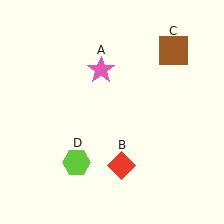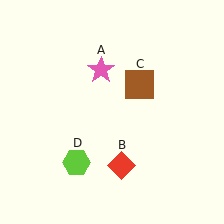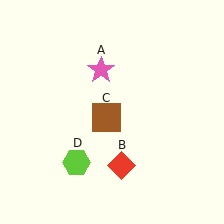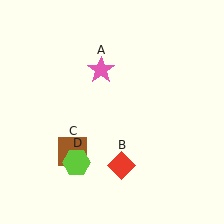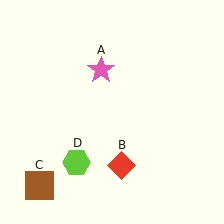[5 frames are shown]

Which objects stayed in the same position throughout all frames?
Pink star (object A) and red diamond (object B) and lime hexagon (object D) remained stationary.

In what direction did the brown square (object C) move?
The brown square (object C) moved down and to the left.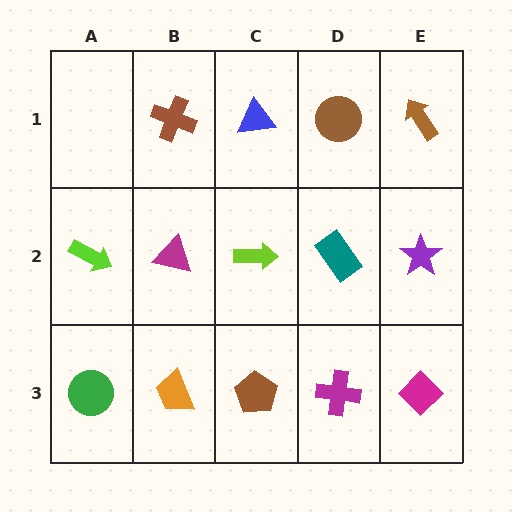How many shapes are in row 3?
5 shapes.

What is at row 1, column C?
A blue triangle.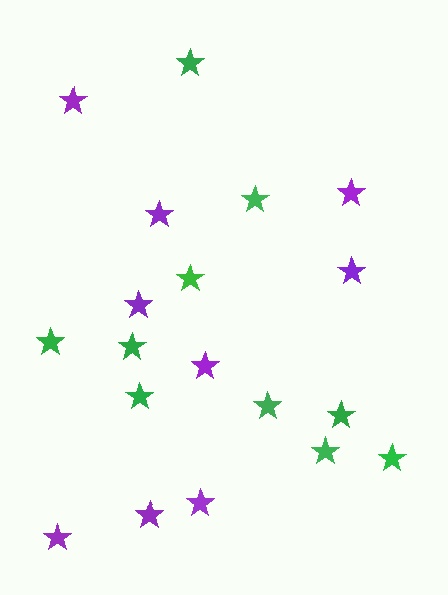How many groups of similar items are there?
There are 2 groups: one group of green stars (10) and one group of purple stars (9).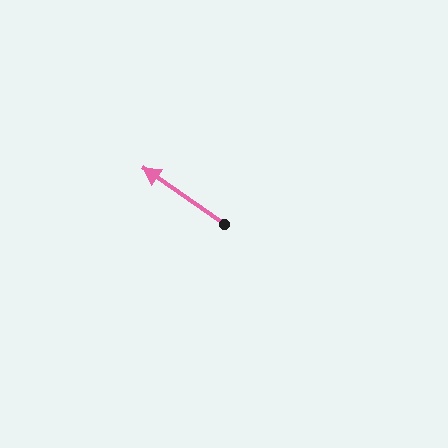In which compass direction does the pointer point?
Northwest.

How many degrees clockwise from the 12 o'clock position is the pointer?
Approximately 305 degrees.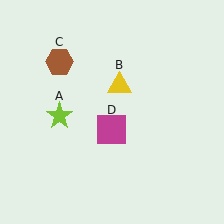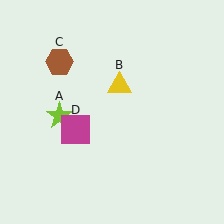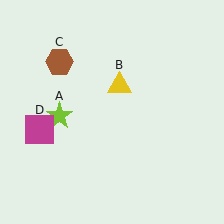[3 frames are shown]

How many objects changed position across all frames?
1 object changed position: magenta square (object D).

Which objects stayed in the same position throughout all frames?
Lime star (object A) and yellow triangle (object B) and brown hexagon (object C) remained stationary.